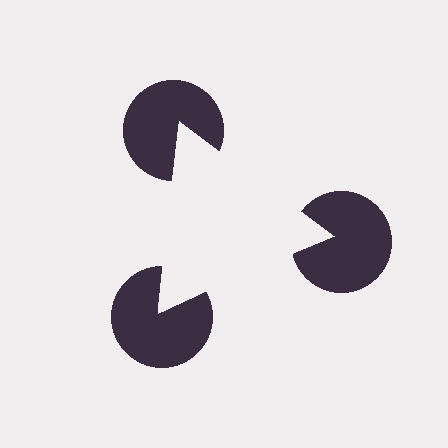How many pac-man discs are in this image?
There are 3 — one at each vertex of the illusory triangle.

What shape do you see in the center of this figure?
An illusory triangle — its edges are inferred from the aligned wedge cuts in the pac-man discs, not physically drawn.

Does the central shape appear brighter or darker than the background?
It typically appears slightly brighter than the background, even though no actual brightness change is drawn.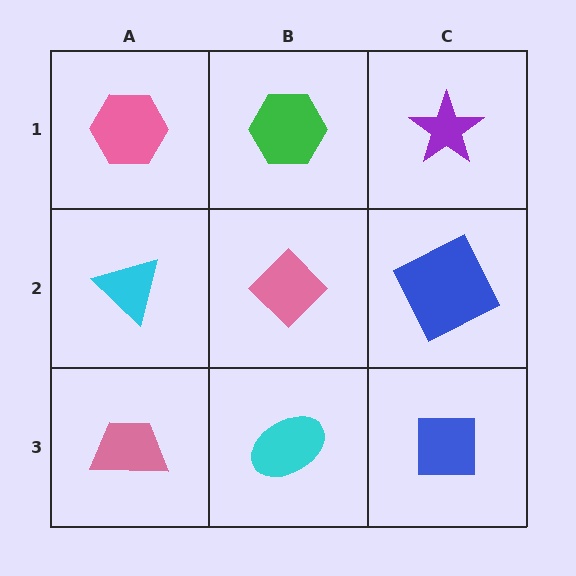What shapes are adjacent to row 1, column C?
A blue square (row 2, column C), a green hexagon (row 1, column B).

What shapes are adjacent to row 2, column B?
A green hexagon (row 1, column B), a cyan ellipse (row 3, column B), a cyan triangle (row 2, column A), a blue square (row 2, column C).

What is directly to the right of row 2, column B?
A blue square.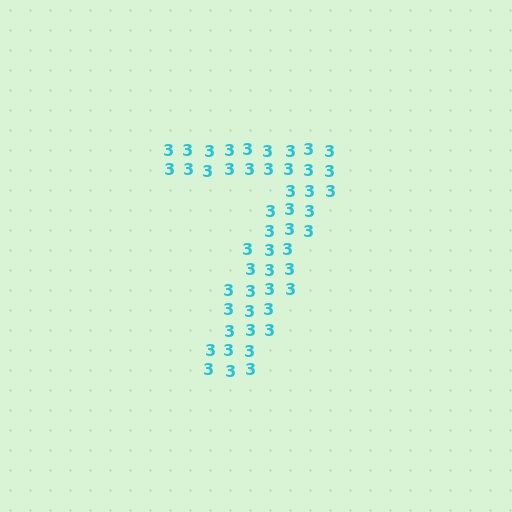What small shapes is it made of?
It is made of small digit 3's.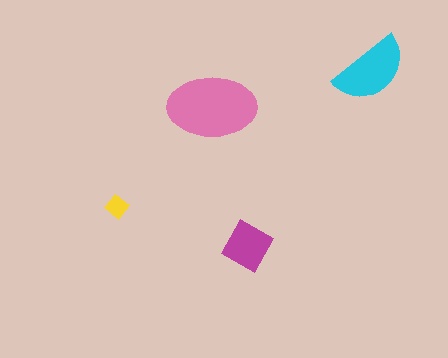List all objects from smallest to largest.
The yellow diamond, the magenta square, the cyan semicircle, the pink ellipse.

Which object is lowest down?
The magenta square is bottommost.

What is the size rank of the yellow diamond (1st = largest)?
4th.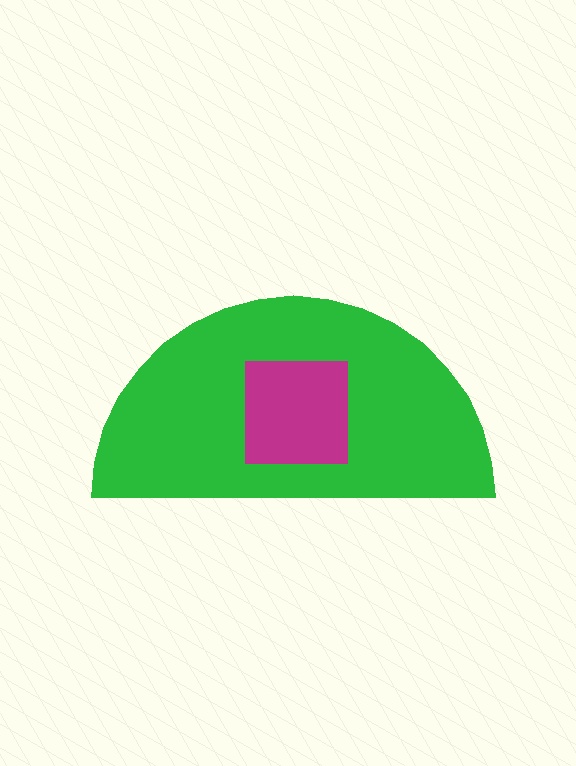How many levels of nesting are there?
2.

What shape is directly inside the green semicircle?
The magenta square.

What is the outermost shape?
The green semicircle.